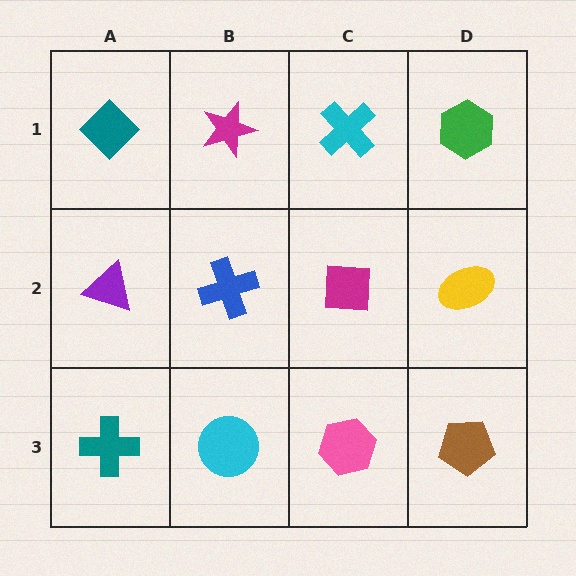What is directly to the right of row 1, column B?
A cyan cross.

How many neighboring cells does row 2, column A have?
3.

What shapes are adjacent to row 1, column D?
A yellow ellipse (row 2, column D), a cyan cross (row 1, column C).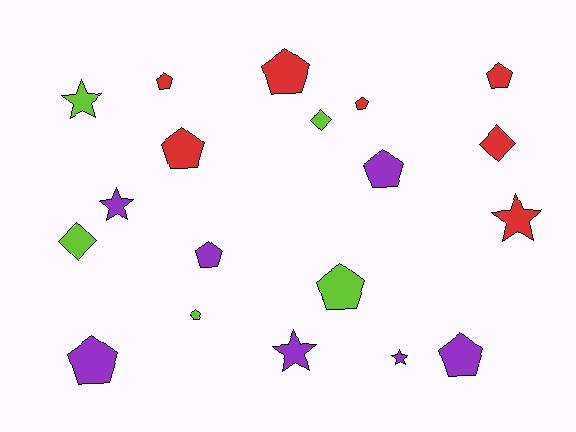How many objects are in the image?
There are 19 objects.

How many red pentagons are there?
There are 5 red pentagons.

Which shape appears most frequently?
Pentagon, with 11 objects.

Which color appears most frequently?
Red, with 7 objects.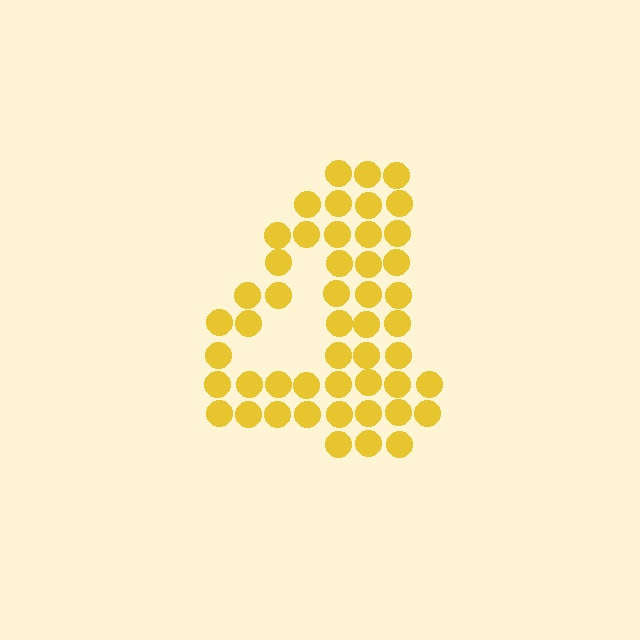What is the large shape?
The large shape is the digit 4.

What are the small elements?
The small elements are circles.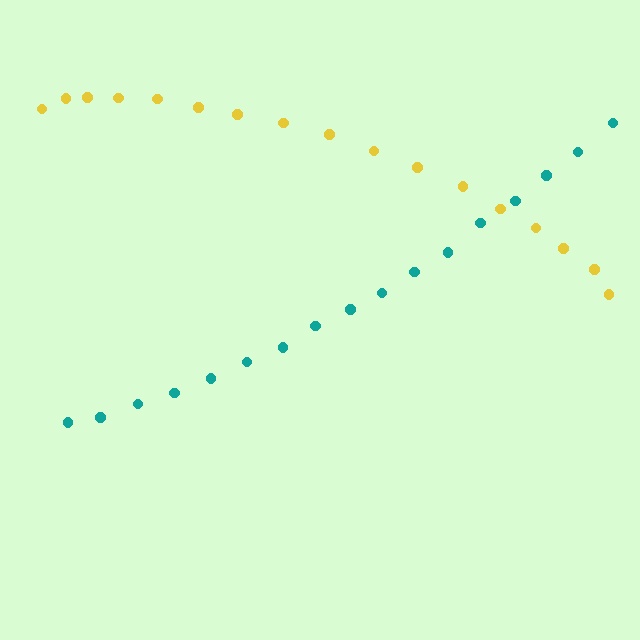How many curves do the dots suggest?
There are 2 distinct paths.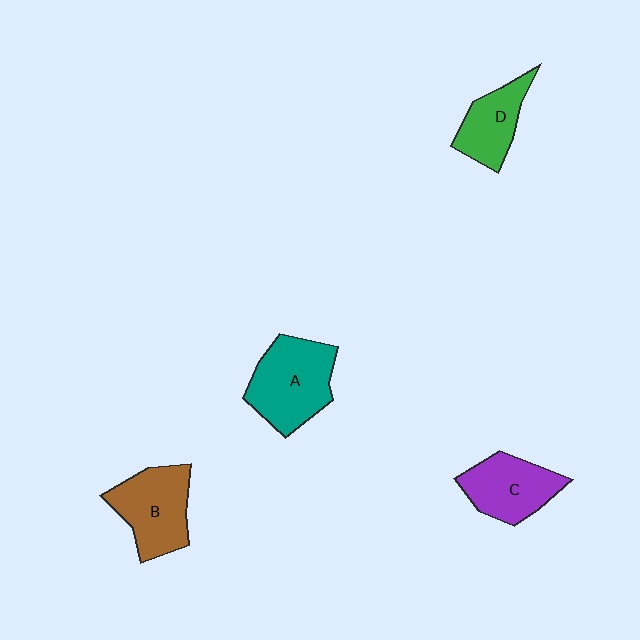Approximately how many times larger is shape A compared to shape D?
Approximately 1.5 times.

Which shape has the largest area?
Shape A (teal).